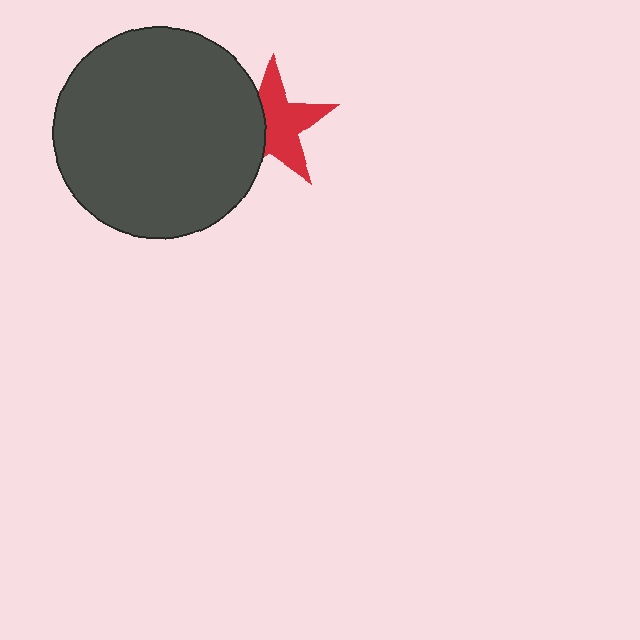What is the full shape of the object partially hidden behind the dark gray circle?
The partially hidden object is a red star.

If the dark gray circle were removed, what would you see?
You would see the complete red star.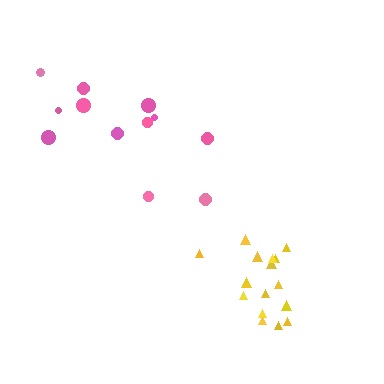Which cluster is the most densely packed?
Yellow.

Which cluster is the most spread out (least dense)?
Pink.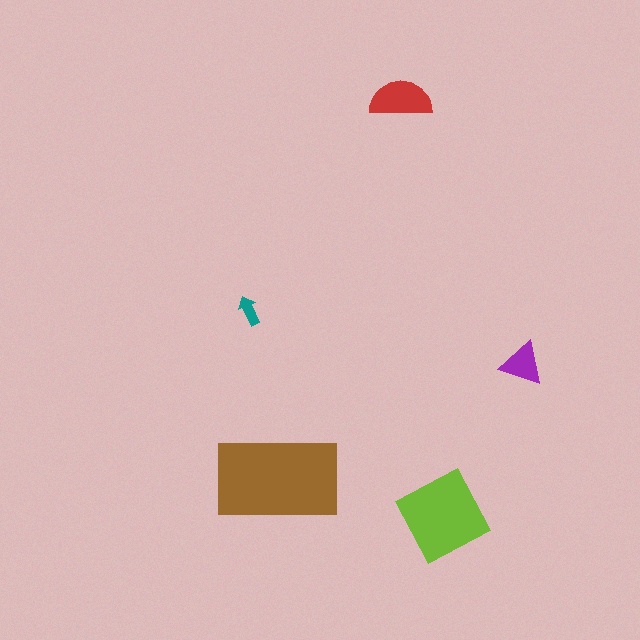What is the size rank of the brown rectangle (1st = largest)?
1st.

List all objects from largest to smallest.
The brown rectangle, the lime square, the red semicircle, the purple triangle, the teal arrow.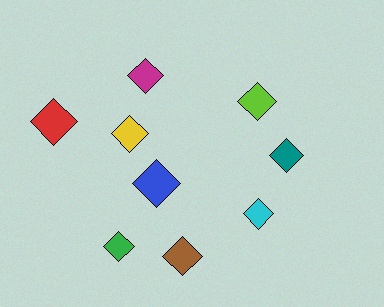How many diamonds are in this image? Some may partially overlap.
There are 9 diamonds.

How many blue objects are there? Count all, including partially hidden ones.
There is 1 blue object.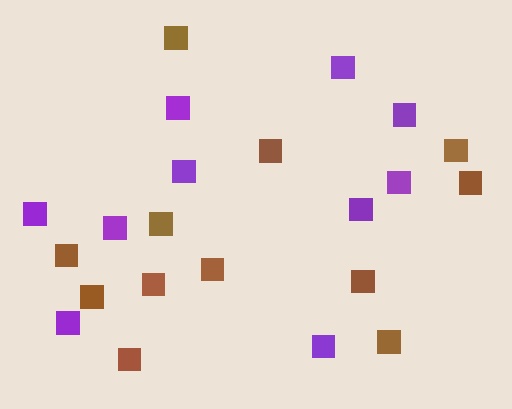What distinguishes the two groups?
There are 2 groups: one group of brown squares (12) and one group of purple squares (10).